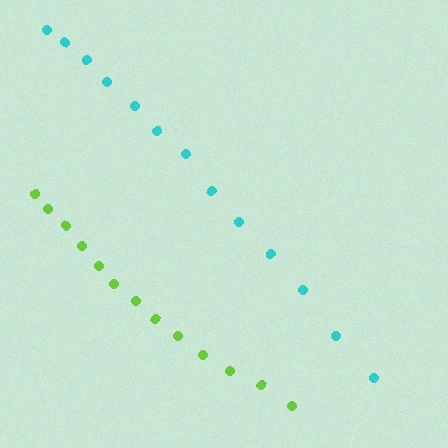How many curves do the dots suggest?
There are 2 distinct paths.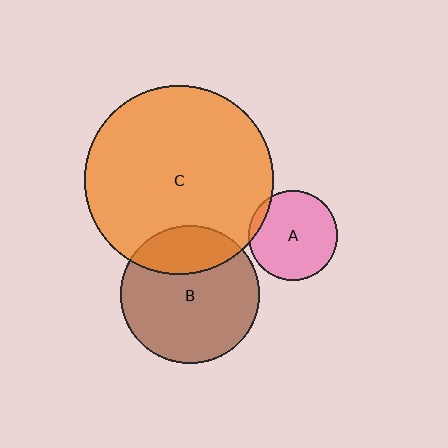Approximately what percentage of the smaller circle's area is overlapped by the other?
Approximately 5%.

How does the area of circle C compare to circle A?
Approximately 4.4 times.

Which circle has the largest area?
Circle C (orange).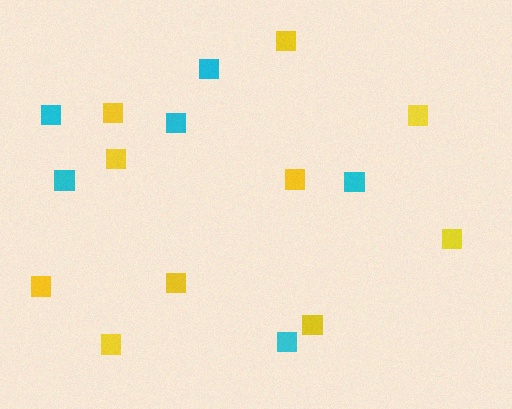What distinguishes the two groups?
There are 2 groups: one group of cyan squares (6) and one group of yellow squares (10).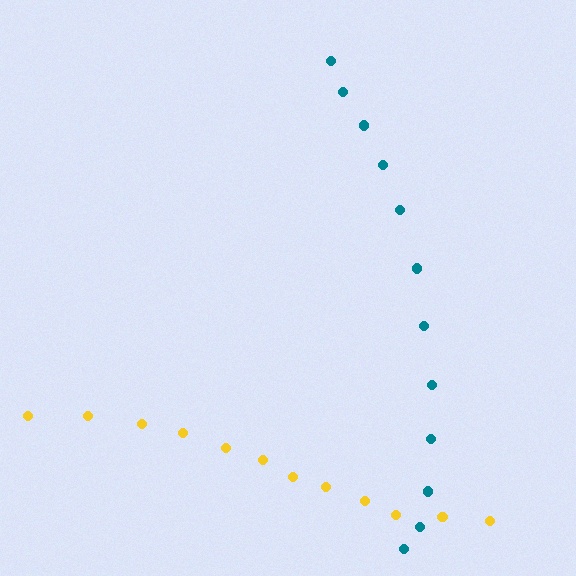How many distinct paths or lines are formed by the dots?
There are 2 distinct paths.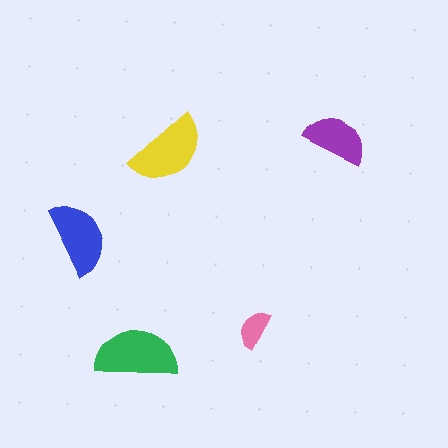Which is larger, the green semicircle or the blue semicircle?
The green one.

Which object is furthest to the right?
The purple semicircle is rightmost.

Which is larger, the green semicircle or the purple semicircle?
The green one.